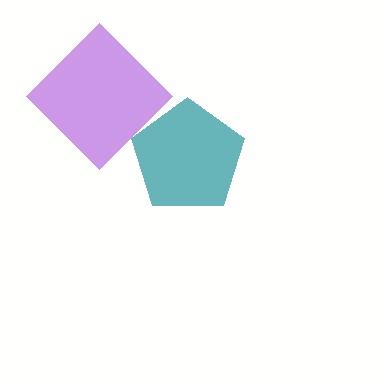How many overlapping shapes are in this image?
There are 2 overlapping shapes in the image.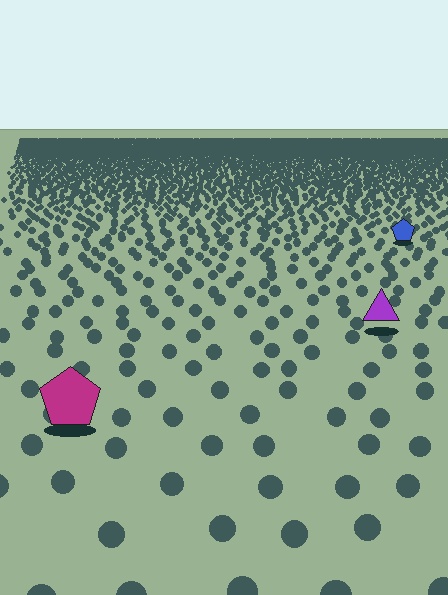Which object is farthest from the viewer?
The blue pentagon is farthest from the viewer. It appears smaller and the ground texture around it is denser.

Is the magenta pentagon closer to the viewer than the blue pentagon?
Yes. The magenta pentagon is closer — you can tell from the texture gradient: the ground texture is coarser near it.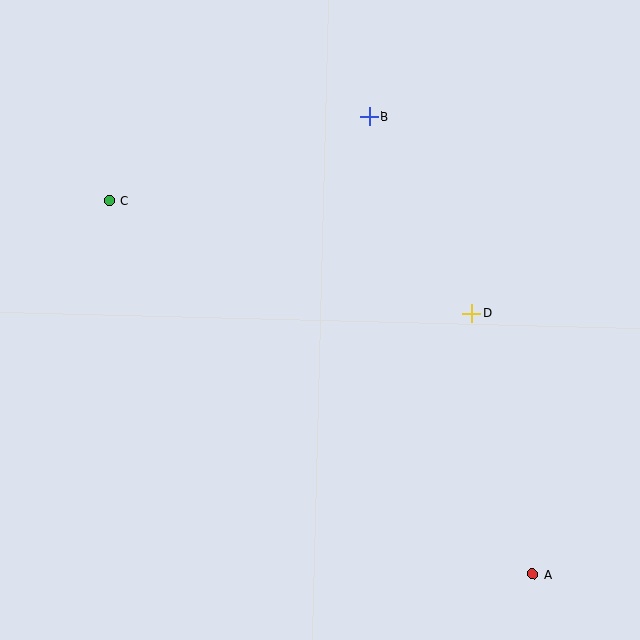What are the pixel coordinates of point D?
Point D is at (472, 313).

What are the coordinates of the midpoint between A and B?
The midpoint between A and B is at (451, 345).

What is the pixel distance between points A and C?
The distance between A and C is 565 pixels.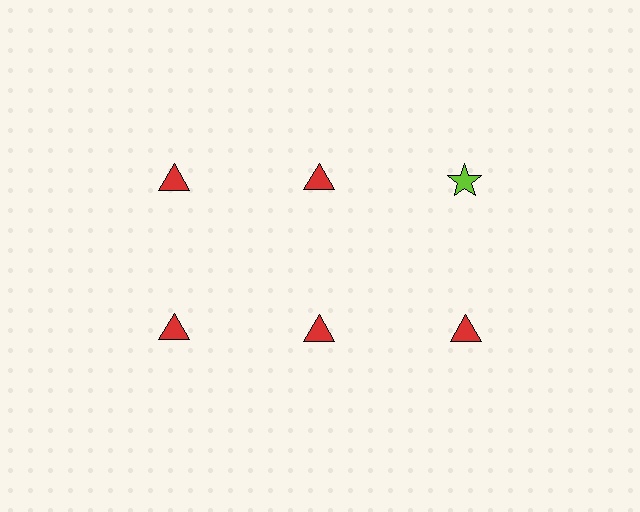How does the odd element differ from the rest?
It differs in both color (lime instead of red) and shape (star instead of triangle).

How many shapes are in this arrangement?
There are 6 shapes arranged in a grid pattern.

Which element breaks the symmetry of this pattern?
The lime star in the top row, center column breaks the symmetry. All other shapes are red triangles.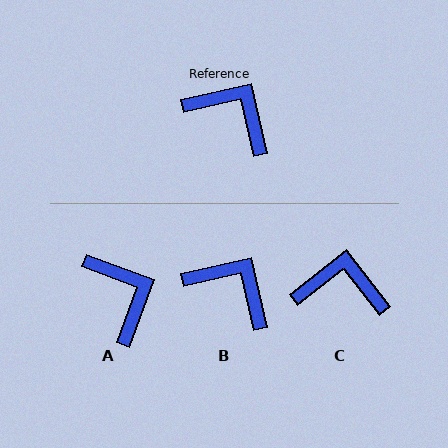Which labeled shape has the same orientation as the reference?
B.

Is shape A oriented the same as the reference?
No, it is off by about 33 degrees.